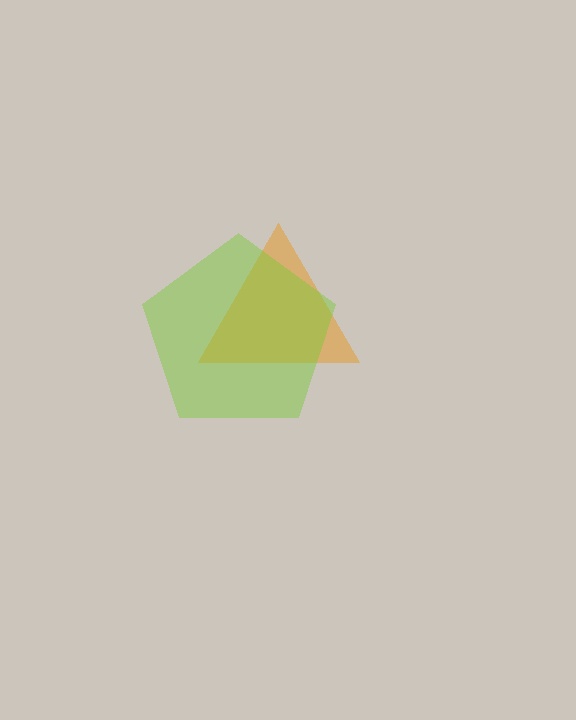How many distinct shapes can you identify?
There are 2 distinct shapes: an orange triangle, a lime pentagon.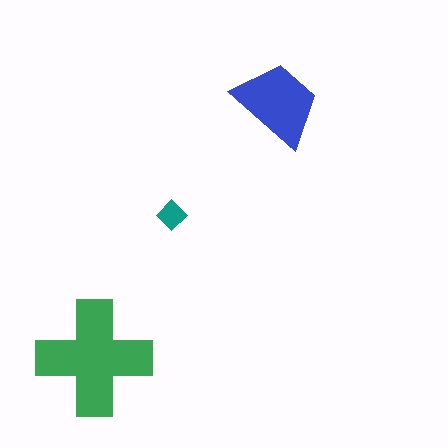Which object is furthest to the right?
The blue trapezoid is rightmost.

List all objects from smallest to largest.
The teal diamond, the blue trapezoid, the green cross.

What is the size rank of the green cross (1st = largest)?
1st.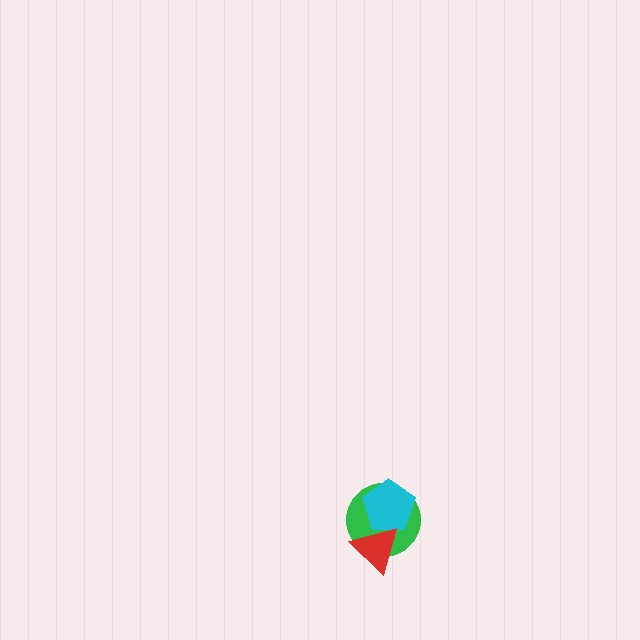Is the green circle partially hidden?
Yes, it is partially covered by another shape.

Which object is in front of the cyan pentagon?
The red triangle is in front of the cyan pentagon.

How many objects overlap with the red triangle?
2 objects overlap with the red triangle.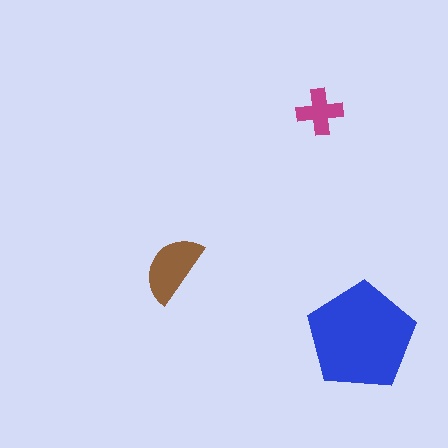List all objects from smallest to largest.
The magenta cross, the brown semicircle, the blue pentagon.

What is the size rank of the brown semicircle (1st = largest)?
2nd.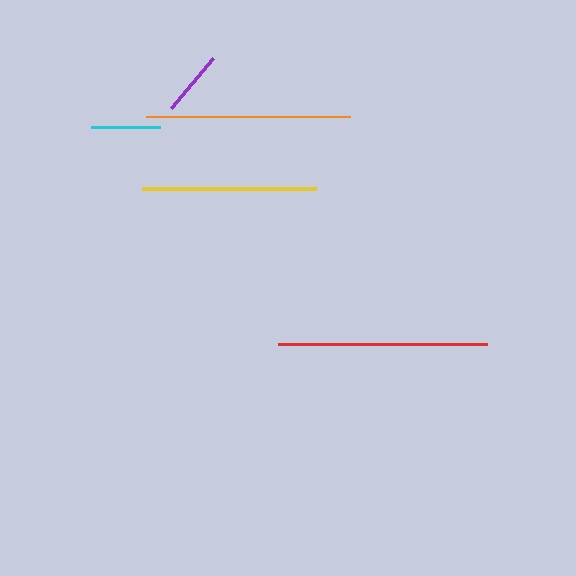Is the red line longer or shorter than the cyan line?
The red line is longer than the cyan line.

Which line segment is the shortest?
The purple line is the shortest at approximately 65 pixels.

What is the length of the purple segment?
The purple segment is approximately 65 pixels long.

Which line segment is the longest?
The red line is the longest at approximately 209 pixels.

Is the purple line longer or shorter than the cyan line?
The cyan line is longer than the purple line.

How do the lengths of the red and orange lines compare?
The red and orange lines are approximately the same length.